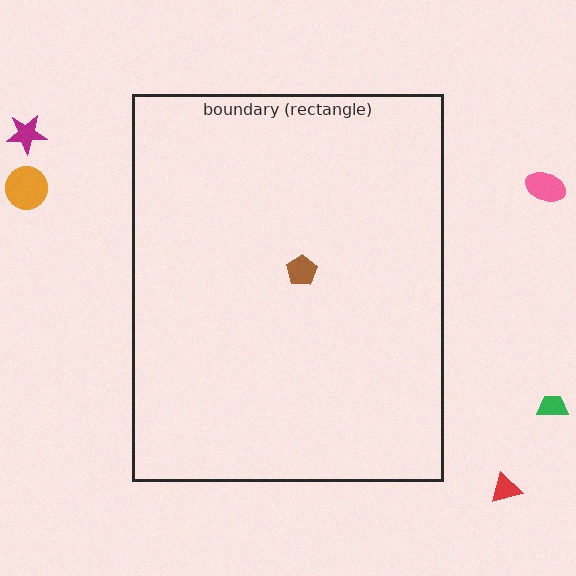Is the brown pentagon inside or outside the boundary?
Inside.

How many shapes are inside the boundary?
1 inside, 5 outside.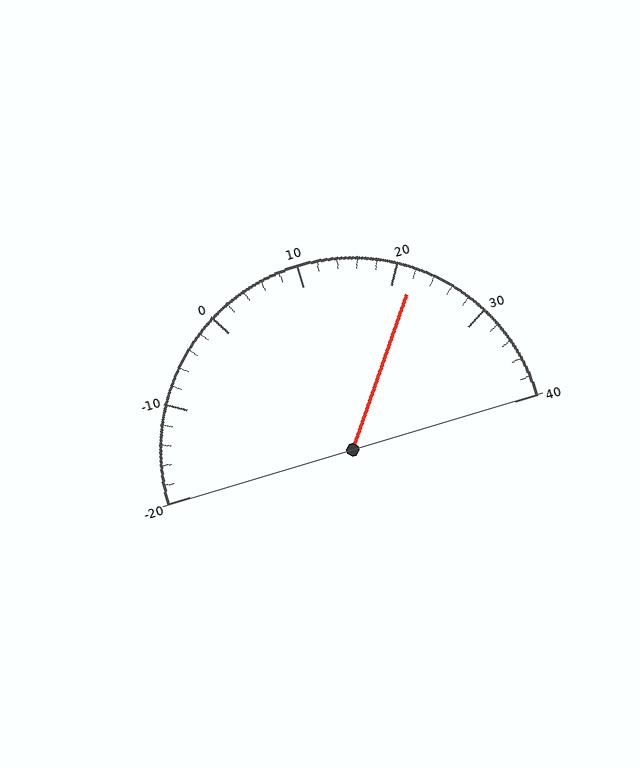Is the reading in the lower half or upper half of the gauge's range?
The reading is in the upper half of the range (-20 to 40).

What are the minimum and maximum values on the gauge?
The gauge ranges from -20 to 40.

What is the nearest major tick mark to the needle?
The nearest major tick mark is 20.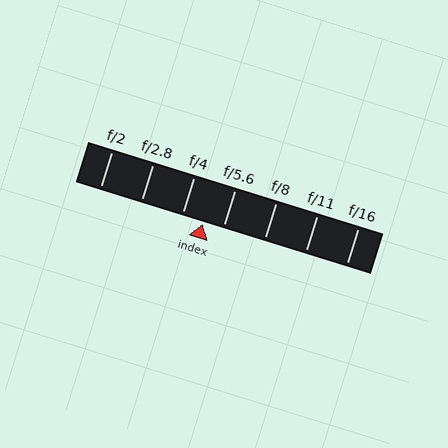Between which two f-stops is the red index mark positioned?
The index mark is between f/4 and f/5.6.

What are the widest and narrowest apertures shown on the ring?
The widest aperture shown is f/2 and the narrowest is f/16.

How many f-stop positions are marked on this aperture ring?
There are 7 f-stop positions marked.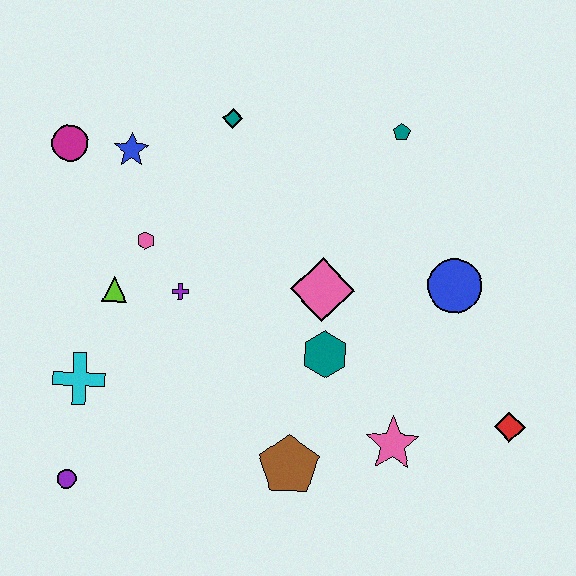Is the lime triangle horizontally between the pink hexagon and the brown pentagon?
No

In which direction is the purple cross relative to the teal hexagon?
The purple cross is to the left of the teal hexagon.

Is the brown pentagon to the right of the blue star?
Yes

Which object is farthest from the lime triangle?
The red diamond is farthest from the lime triangle.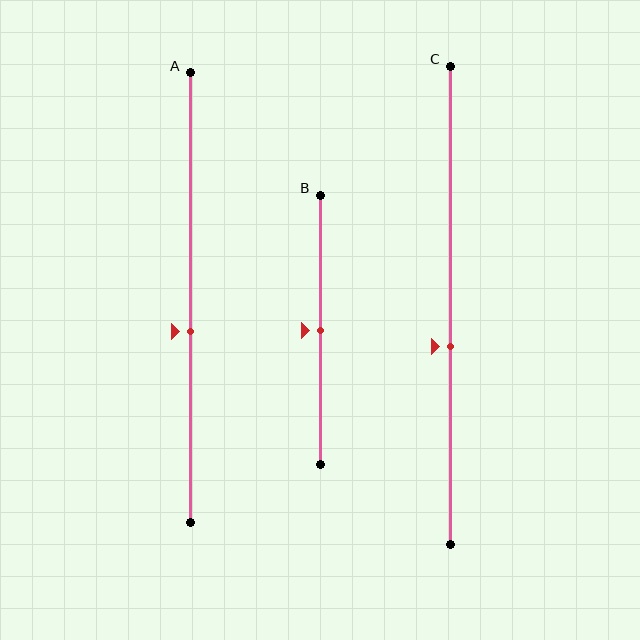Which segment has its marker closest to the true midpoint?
Segment B has its marker closest to the true midpoint.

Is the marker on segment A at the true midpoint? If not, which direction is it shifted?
No, the marker on segment A is shifted downward by about 7% of the segment length.